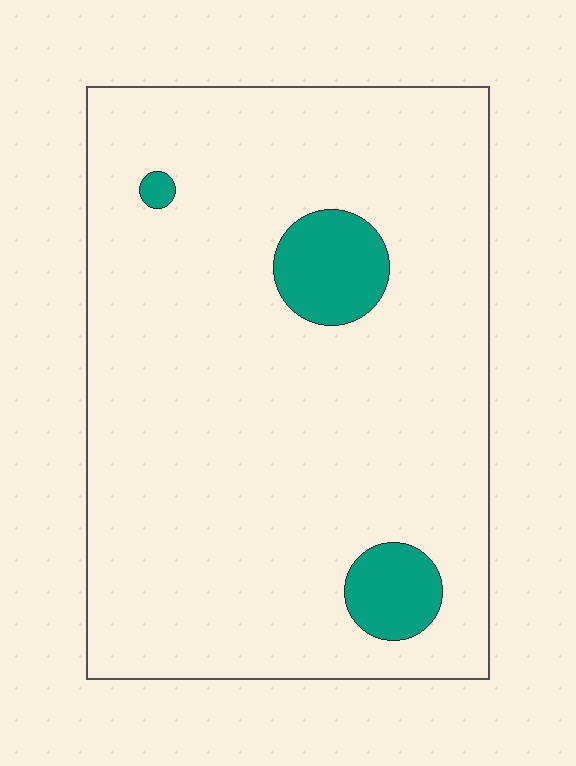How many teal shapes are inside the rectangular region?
3.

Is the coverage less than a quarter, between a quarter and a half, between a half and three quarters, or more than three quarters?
Less than a quarter.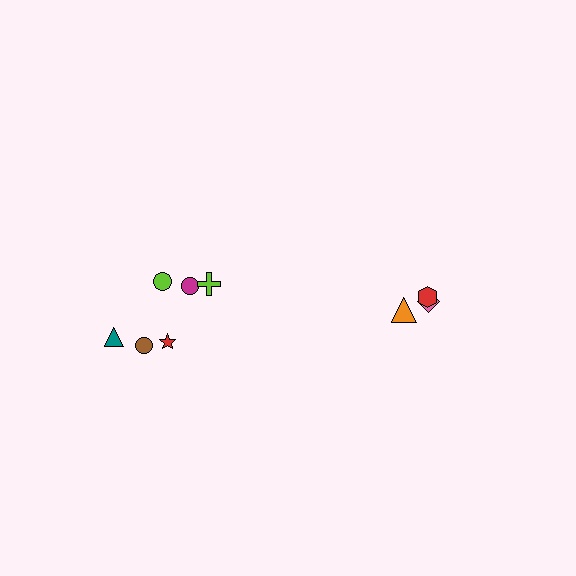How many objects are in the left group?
There are 6 objects.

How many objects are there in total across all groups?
There are 9 objects.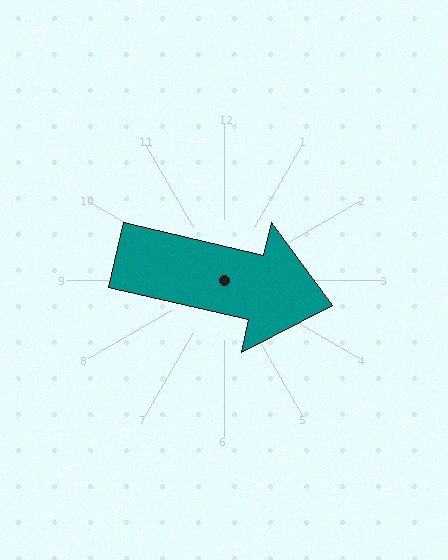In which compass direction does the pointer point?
East.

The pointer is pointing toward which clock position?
Roughly 3 o'clock.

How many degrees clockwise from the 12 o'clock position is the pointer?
Approximately 103 degrees.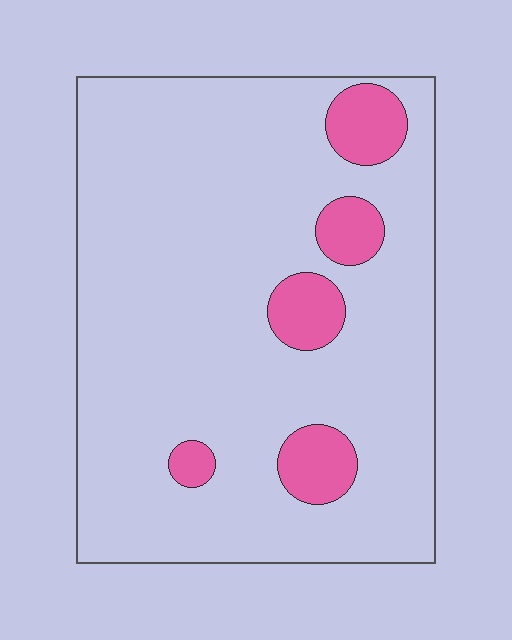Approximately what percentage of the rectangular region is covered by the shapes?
Approximately 10%.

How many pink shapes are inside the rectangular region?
5.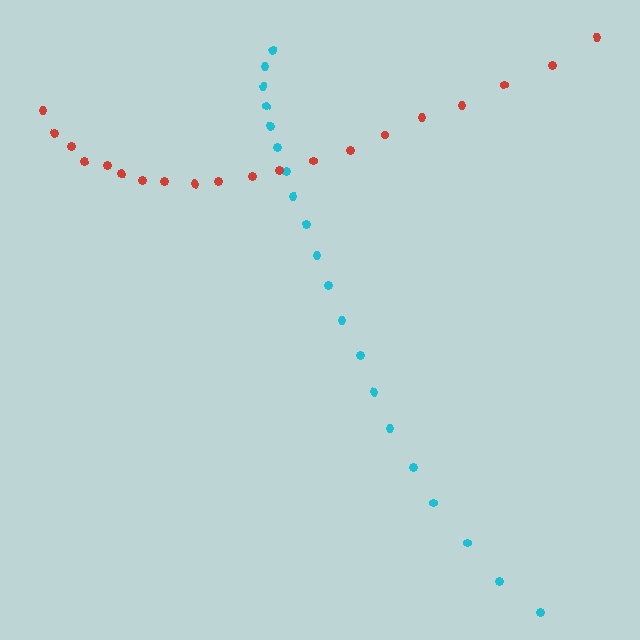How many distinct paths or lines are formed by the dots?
There are 2 distinct paths.